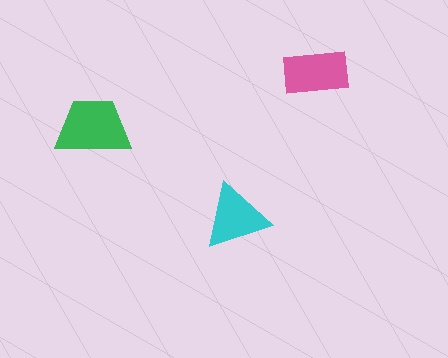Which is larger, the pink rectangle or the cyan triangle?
The pink rectangle.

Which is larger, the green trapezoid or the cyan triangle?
The green trapezoid.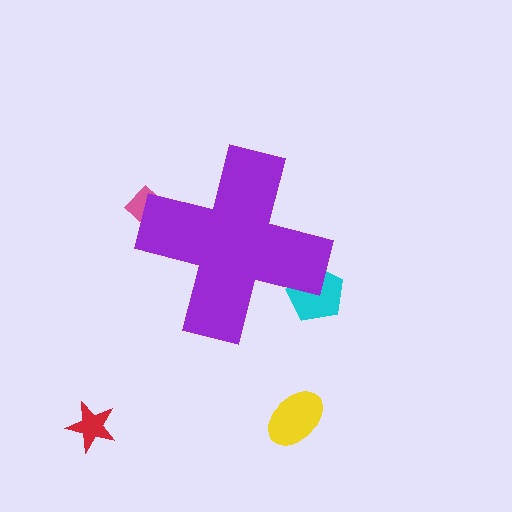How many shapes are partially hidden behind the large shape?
2 shapes are partially hidden.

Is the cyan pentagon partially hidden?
Yes, the cyan pentagon is partially hidden behind the purple cross.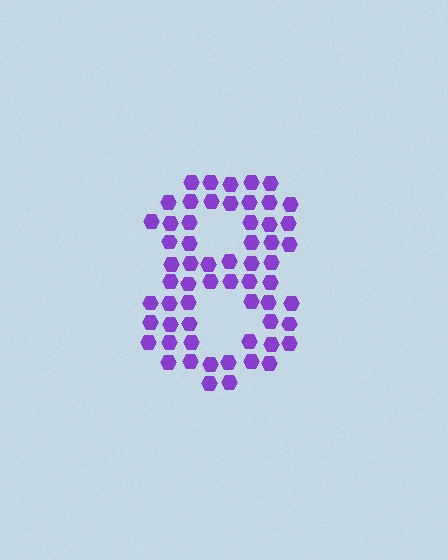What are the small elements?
The small elements are hexagons.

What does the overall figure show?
The overall figure shows the digit 8.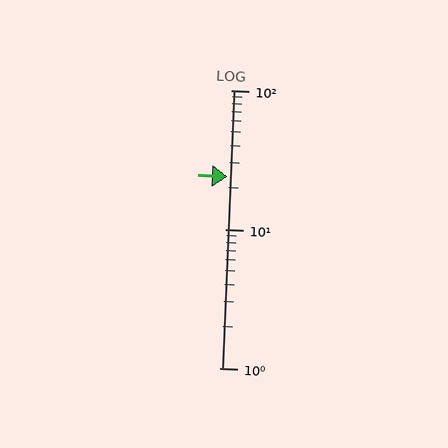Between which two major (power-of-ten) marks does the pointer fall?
The pointer is between 10 and 100.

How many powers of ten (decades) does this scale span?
The scale spans 2 decades, from 1 to 100.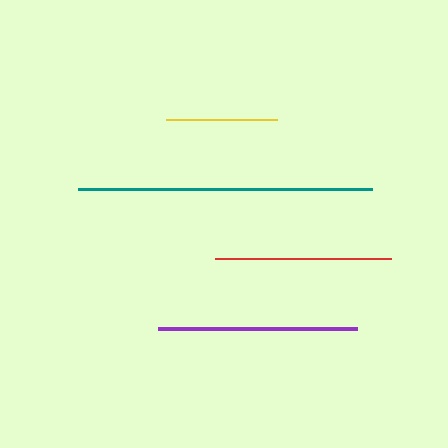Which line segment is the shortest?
The yellow line is the shortest at approximately 111 pixels.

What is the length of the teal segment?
The teal segment is approximately 293 pixels long.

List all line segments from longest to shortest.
From longest to shortest: teal, purple, red, yellow.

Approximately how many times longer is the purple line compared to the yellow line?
The purple line is approximately 1.8 times the length of the yellow line.